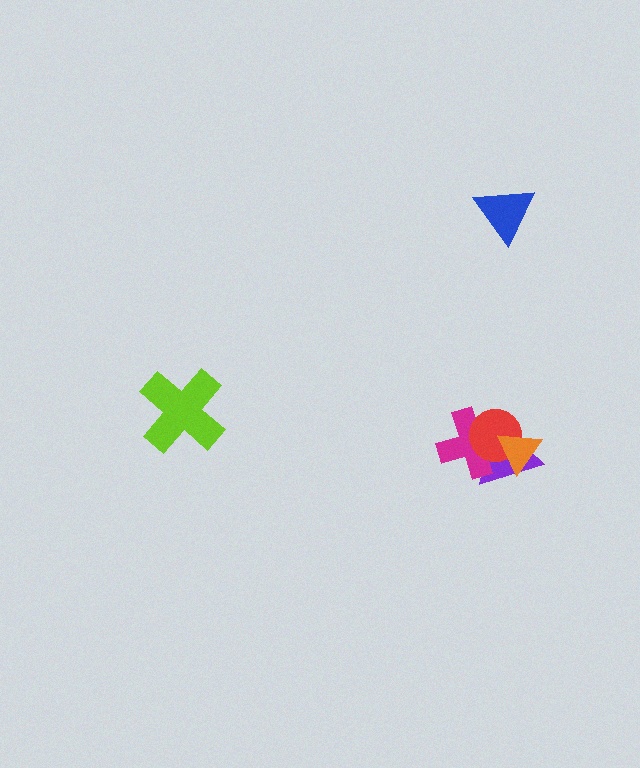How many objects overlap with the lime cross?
0 objects overlap with the lime cross.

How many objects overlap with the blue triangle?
0 objects overlap with the blue triangle.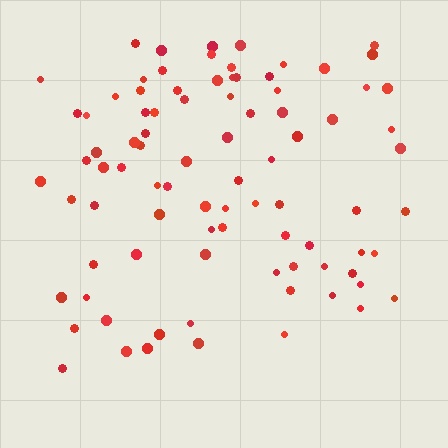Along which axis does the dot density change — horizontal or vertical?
Vertical.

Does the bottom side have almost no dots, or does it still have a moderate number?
Still a moderate number, just noticeably fewer than the top.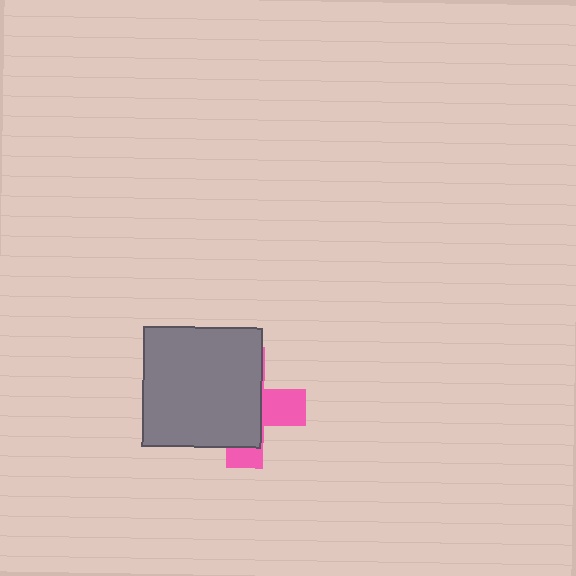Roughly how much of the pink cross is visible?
A small part of it is visible (roughly 33%).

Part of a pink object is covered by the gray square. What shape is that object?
It is a cross.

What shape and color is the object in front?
The object in front is a gray square.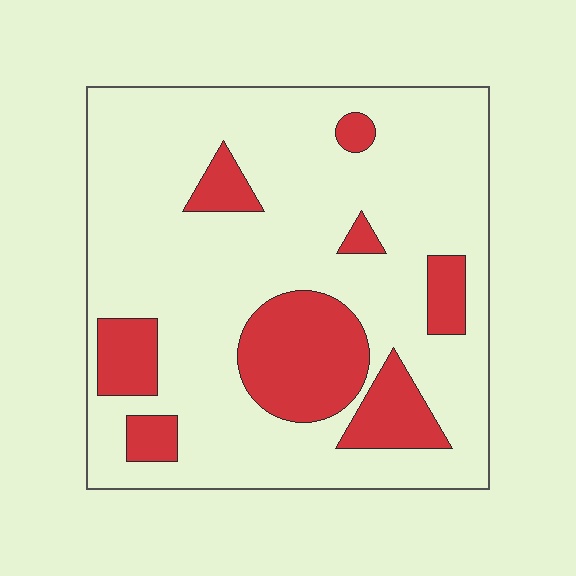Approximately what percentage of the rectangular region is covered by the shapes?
Approximately 20%.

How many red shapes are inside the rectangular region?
8.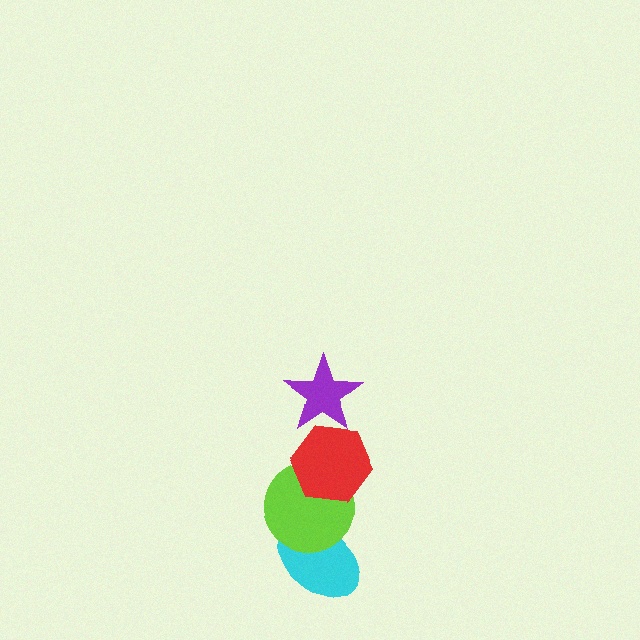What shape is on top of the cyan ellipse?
The lime circle is on top of the cyan ellipse.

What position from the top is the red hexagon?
The red hexagon is 2nd from the top.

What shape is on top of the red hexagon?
The purple star is on top of the red hexagon.